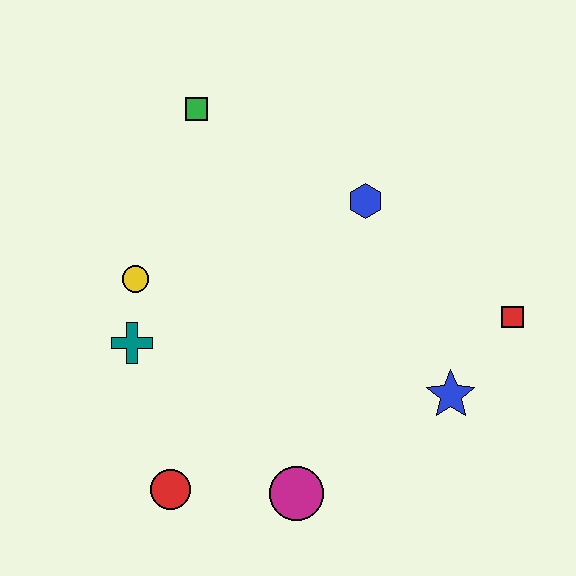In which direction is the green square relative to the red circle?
The green square is above the red circle.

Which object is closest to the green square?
The yellow circle is closest to the green square.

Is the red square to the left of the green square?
No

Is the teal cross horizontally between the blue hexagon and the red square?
No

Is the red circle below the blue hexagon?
Yes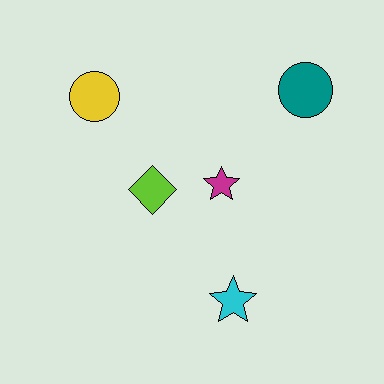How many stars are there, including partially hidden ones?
There are 2 stars.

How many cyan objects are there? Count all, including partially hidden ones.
There is 1 cyan object.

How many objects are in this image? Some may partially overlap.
There are 5 objects.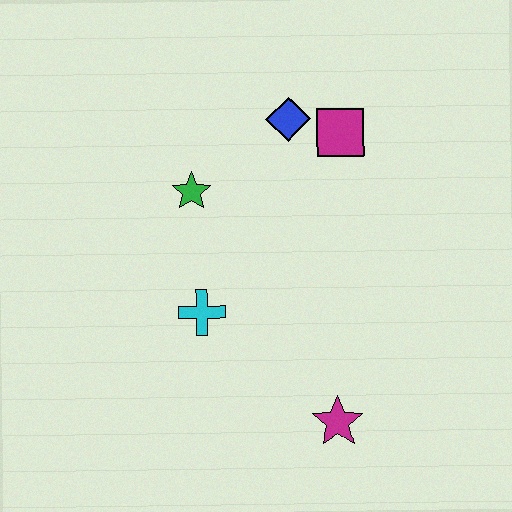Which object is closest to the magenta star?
The cyan cross is closest to the magenta star.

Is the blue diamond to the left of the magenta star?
Yes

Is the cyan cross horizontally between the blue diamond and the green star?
Yes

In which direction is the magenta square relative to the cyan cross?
The magenta square is above the cyan cross.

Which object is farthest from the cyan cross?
The magenta square is farthest from the cyan cross.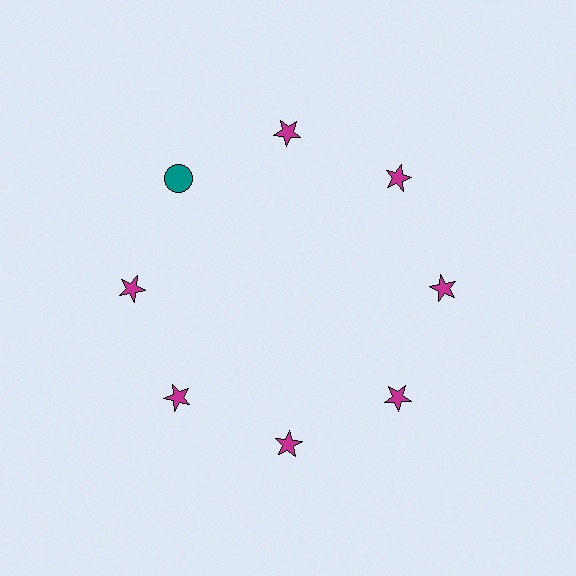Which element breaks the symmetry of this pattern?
The teal circle at roughly the 10 o'clock position breaks the symmetry. All other shapes are magenta stars.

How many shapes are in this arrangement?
There are 8 shapes arranged in a ring pattern.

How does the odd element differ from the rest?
It differs in both color (teal instead of magenta) and shape (circle instead of star).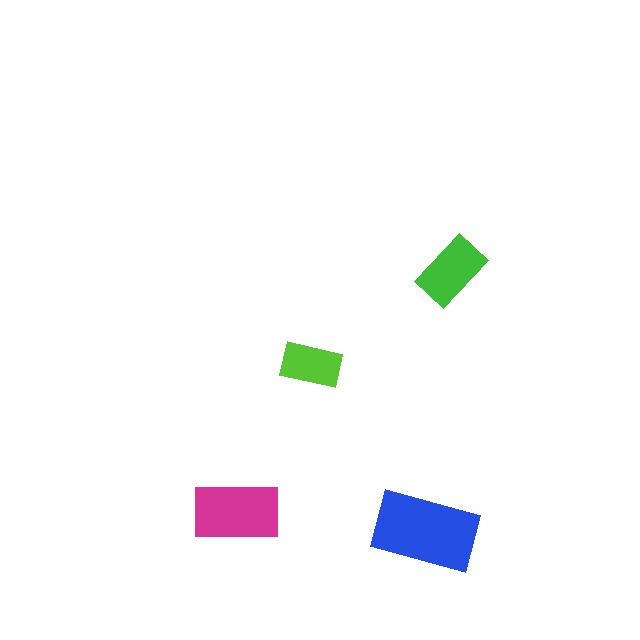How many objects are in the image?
There are 4 objects in the image.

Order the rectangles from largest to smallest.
the blue one, the magenta one, the green one, the lime one.